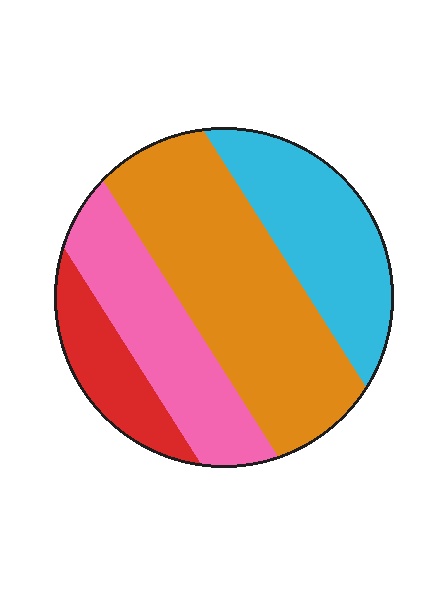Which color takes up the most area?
Orange, at roughly 40%.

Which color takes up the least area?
Red, at roughly 10%.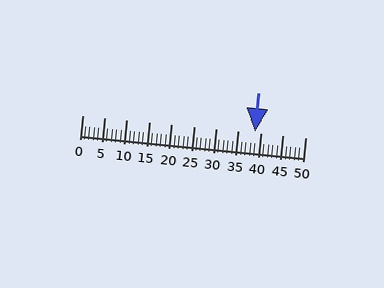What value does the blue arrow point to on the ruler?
The blue arrow points to approximately 39.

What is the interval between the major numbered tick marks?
The major tick marks are spaced 5 units apart.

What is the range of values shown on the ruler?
The ruler shows values from 0 to 50.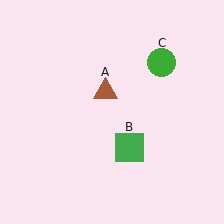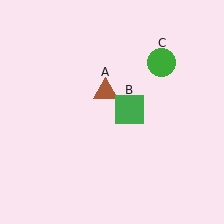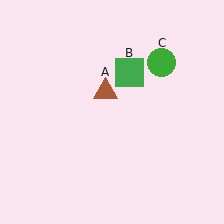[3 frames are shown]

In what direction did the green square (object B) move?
The green square (object B) moved up.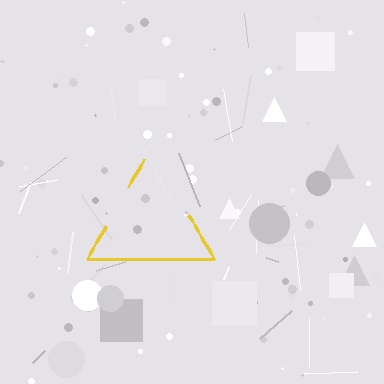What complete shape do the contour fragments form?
The contour fragments form a triangle.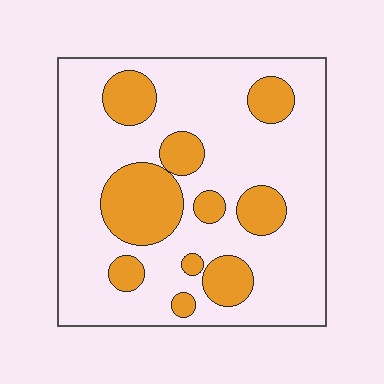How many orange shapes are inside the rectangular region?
10.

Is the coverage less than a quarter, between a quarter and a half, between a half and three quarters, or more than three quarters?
Between a quarter and a half.